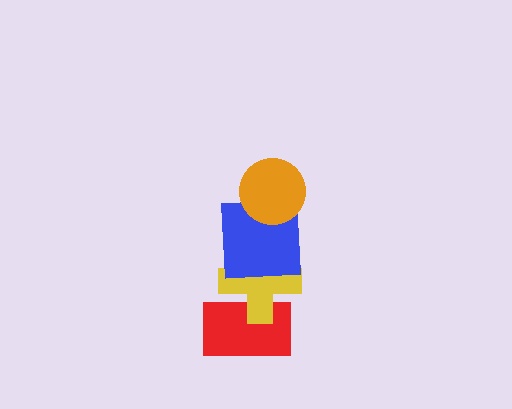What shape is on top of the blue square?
The orange circle is on top of the blue square.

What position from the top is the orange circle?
The orange circle is 1st from the top.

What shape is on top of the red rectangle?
The yellow cross is on top of the red rectangle.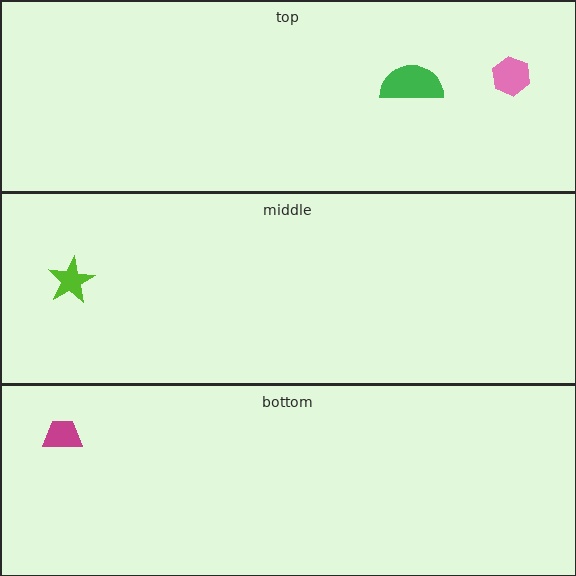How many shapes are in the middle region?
1.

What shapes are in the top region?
The pink hexagon, the green semicircle.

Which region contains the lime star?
The middle region.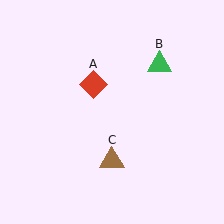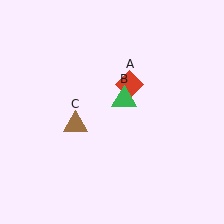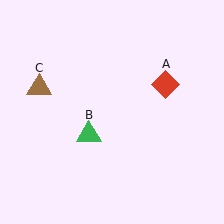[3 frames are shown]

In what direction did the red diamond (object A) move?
The red diamond (object A) moved right.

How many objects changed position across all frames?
3 objects changed position: red diamond (object A), green triangle (object B), brown triangle (object C).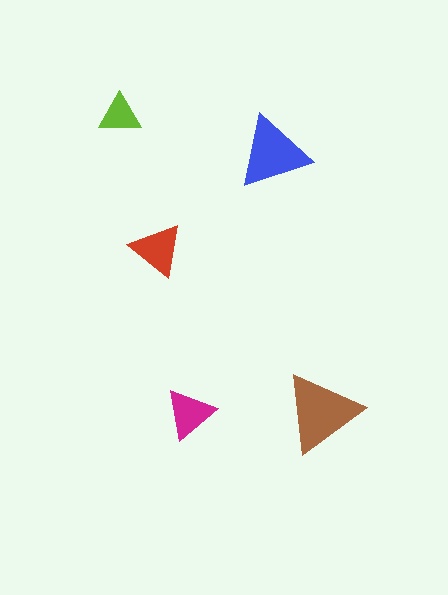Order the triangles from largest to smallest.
the brown one, the blue one, the red one, the magenta one, the lime one.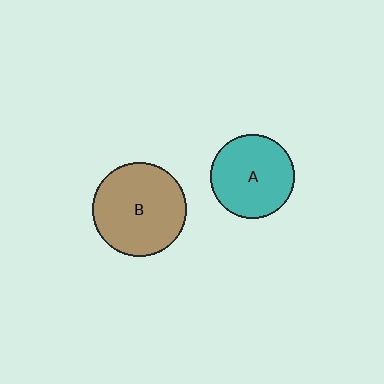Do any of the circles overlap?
No, none of the circles overlap.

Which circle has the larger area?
Circle B (brown).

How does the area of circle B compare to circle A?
Approximately 1.3 times.